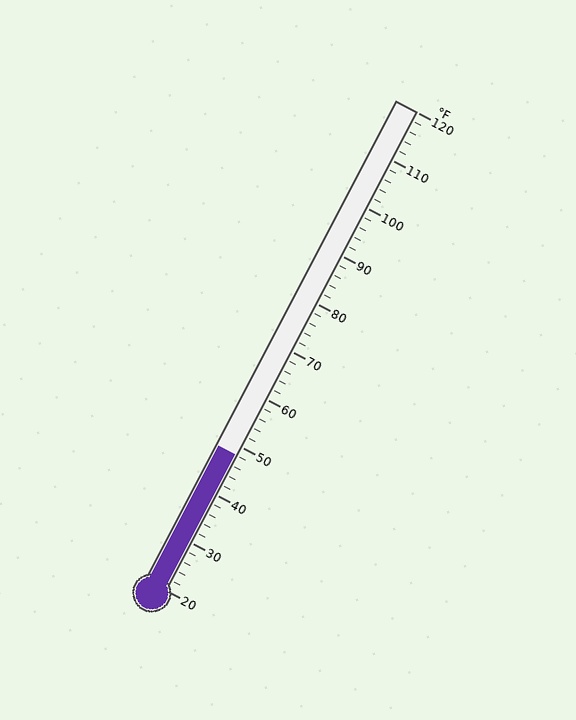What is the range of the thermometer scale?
The thermometer scale ranges from 20°F to 120°F.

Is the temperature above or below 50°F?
The temperature is below 50°F.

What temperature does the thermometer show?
The thermometer shows approximately 48°F.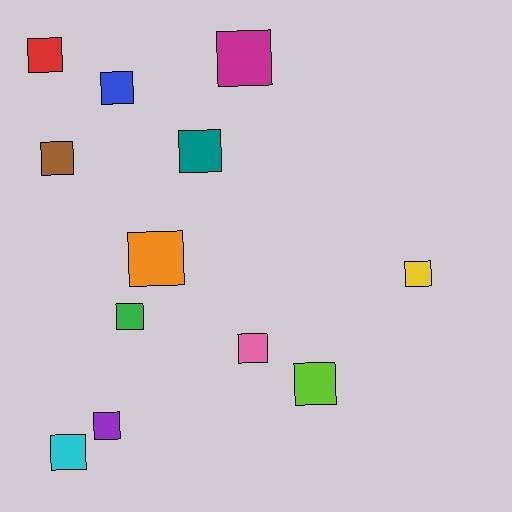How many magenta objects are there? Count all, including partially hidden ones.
There is 1 magenta object.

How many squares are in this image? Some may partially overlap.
There are 12 squares.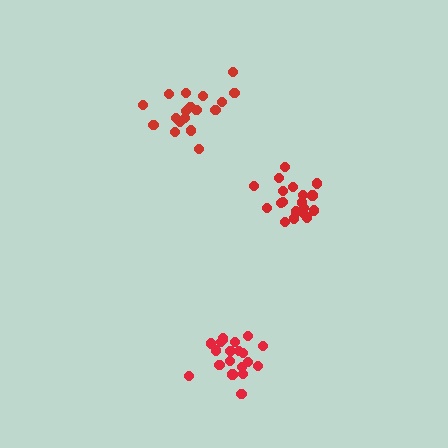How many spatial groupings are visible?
There are 3 spatial groupings.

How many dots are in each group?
Group 1: 19 dots, Group 2: 18 dots, Group 3: 20 dots (57 total).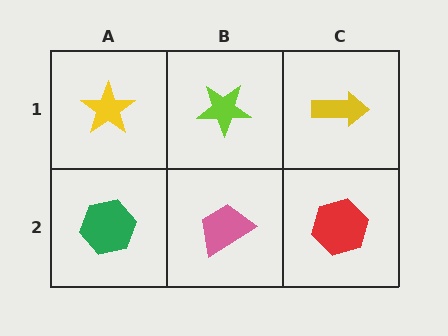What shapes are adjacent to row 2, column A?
A yellow star (row 1, column A), a pink trapezoid (row 2, column B).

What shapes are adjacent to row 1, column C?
A red hexagon (row 2, column C), a lime star (row 1, column B).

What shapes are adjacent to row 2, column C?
A yellow arrow (row 1, column C), a pink trapezoid (row 2, column B).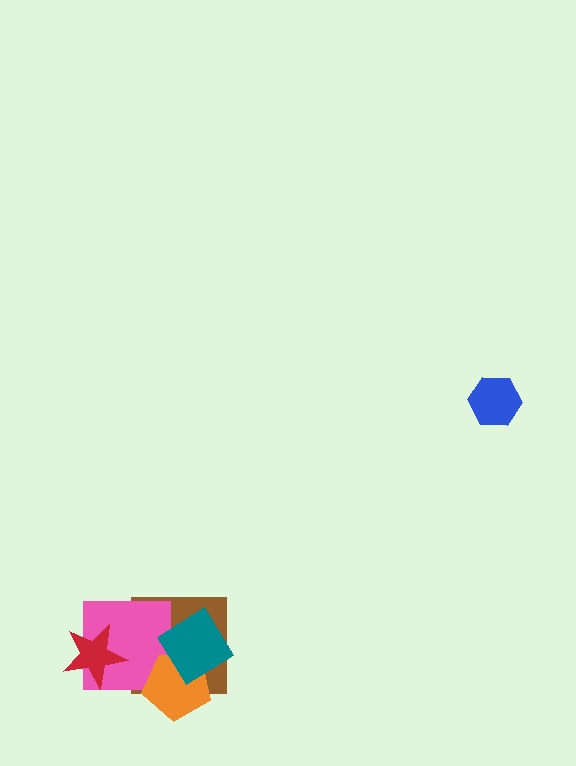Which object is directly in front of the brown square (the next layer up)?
The pink square is directly in front of the brown square.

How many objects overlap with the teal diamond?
3 objects overlap with the teal diamond.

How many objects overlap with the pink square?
4 objects overlap with the pink square.